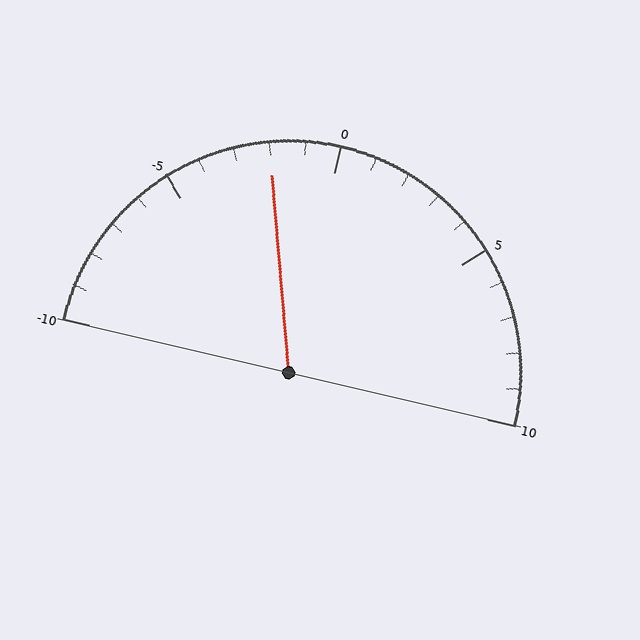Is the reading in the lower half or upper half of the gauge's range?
The reading is in the lower half of the range (-10 to 10).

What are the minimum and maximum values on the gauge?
The gauge ranges from -10 to 10.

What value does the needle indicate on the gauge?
The needle indicates approximately -2.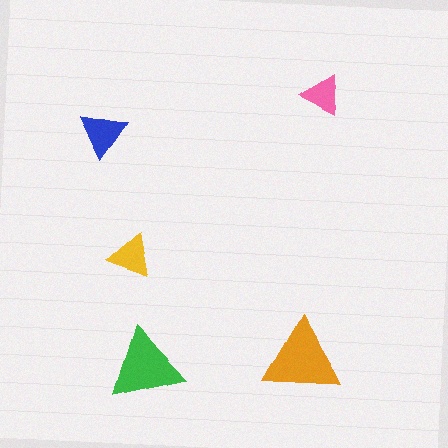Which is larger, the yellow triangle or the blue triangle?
The blue one.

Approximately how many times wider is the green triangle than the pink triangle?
About 2 times wider.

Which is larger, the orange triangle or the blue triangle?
The orange one.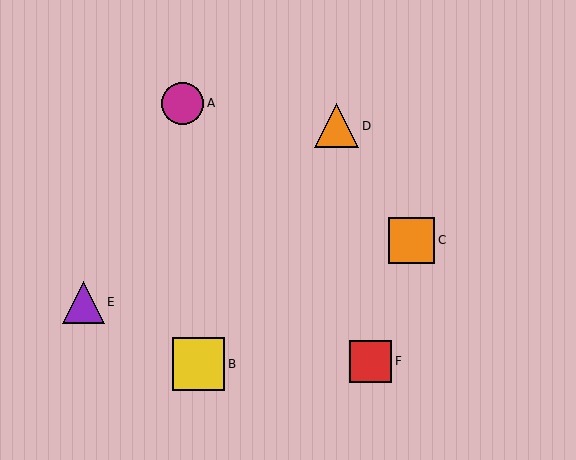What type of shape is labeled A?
Shape A is a magenta circle.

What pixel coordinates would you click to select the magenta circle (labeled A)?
Click at (183, 104) to select the magenta circle A.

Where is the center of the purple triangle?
The center of the purple triangle is at (83, 302).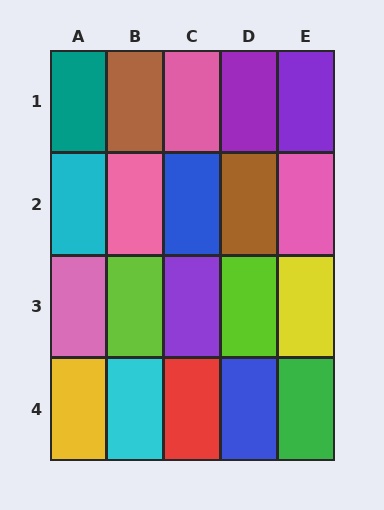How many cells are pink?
4 cells are pink.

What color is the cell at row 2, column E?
Pink.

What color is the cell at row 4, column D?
Blue.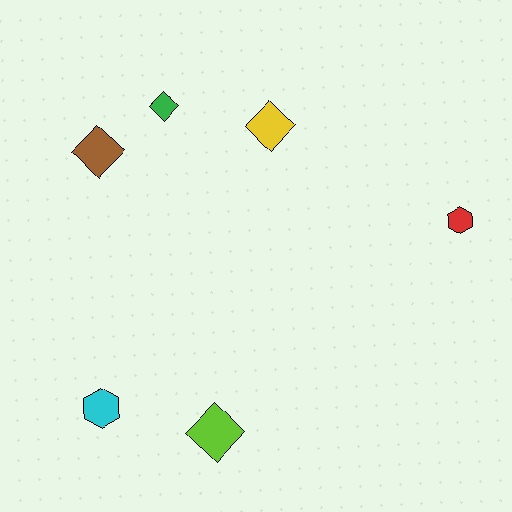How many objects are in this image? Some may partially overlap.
There are 6 objects.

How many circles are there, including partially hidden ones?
There are no circles.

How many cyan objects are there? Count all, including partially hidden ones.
There is 1 cyan object.